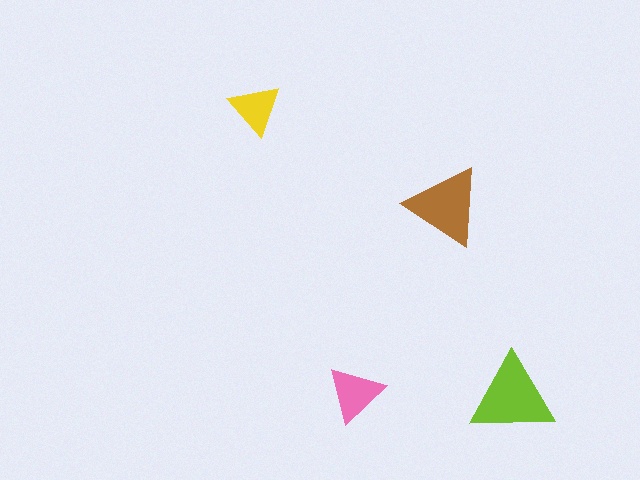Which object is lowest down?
The lime triangle is bottommost.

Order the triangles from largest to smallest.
the lime one, the brown one, the pink one, the yellow one.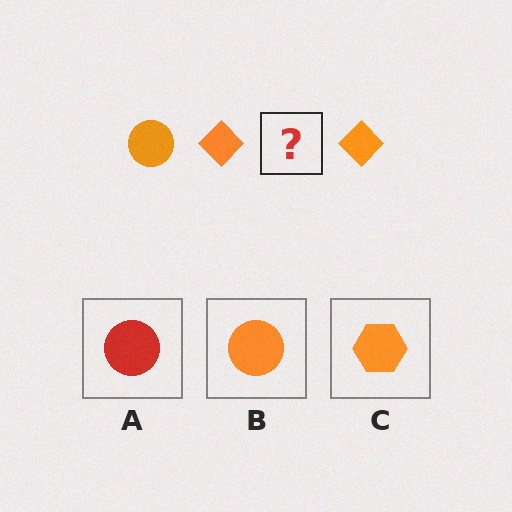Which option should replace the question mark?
Option B.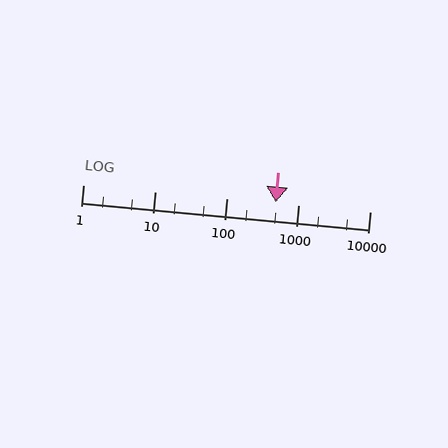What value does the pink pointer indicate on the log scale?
The pointer indicates approximately 480.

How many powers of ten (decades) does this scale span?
The scale spans 4 decades, from 1 to 10000.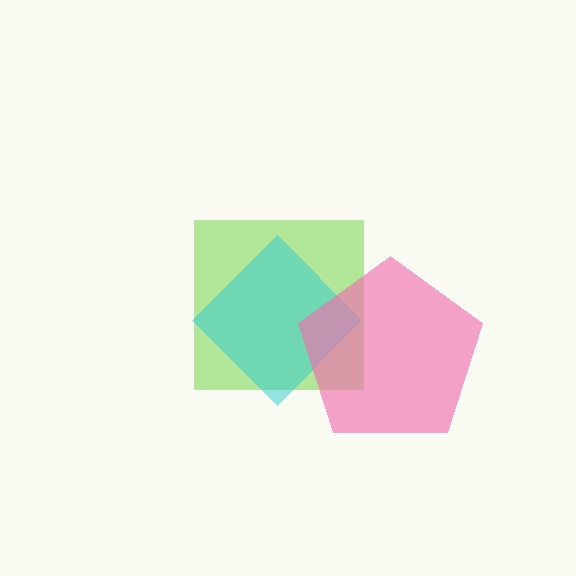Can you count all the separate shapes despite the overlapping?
Yes, there are 3 separate shapes.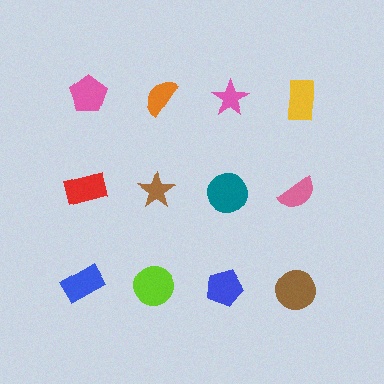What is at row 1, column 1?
A pink pentagon.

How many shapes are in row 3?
4 shapes.